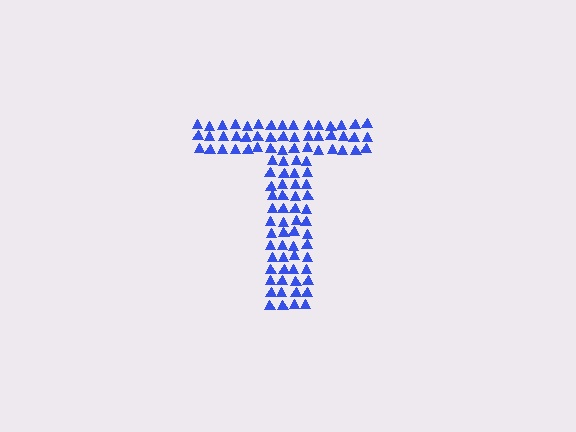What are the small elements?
The small elements are triangles.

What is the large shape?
The large shape is the letter T.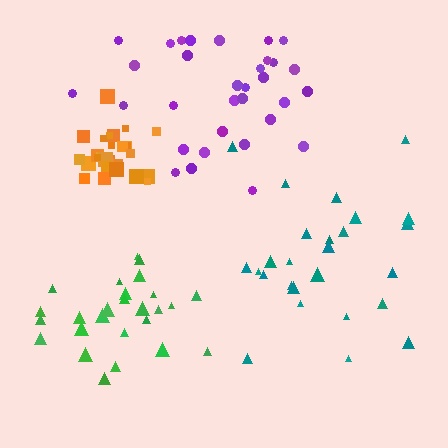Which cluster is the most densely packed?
Orange.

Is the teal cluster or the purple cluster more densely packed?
Purple.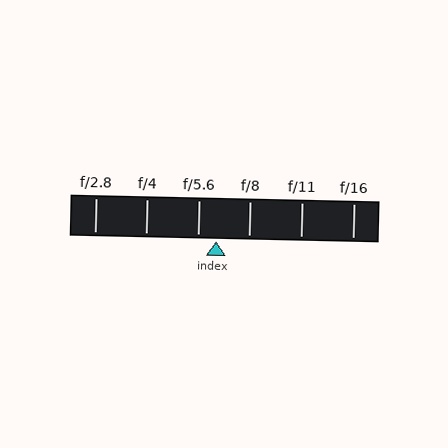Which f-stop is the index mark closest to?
The index mark is closest to f/5.6.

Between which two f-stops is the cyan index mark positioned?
The index mark is between f/5.6 and f/8.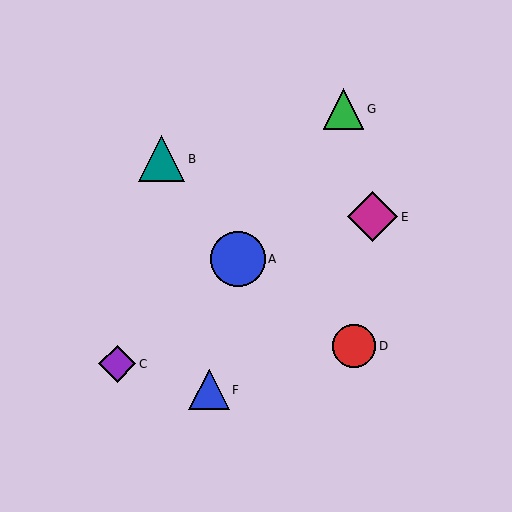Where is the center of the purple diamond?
The center of the purple diamond is at (117, 364).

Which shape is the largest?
The blue circle (labeled A) is the largest.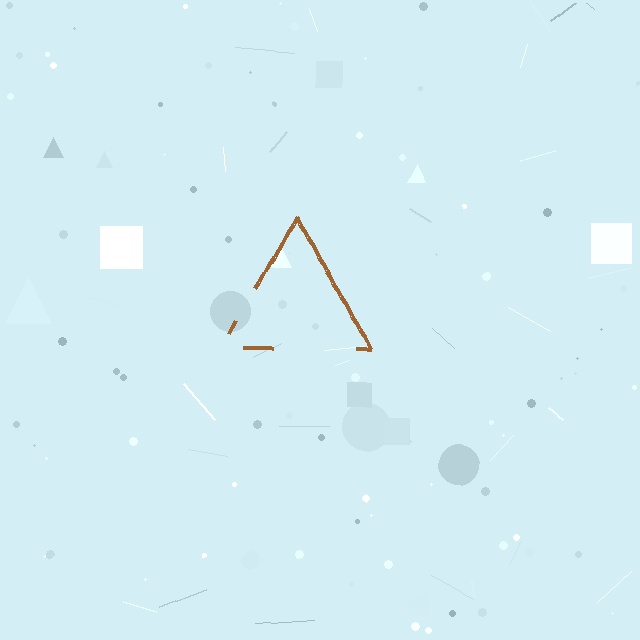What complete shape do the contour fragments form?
The contour fragments form a triangle.